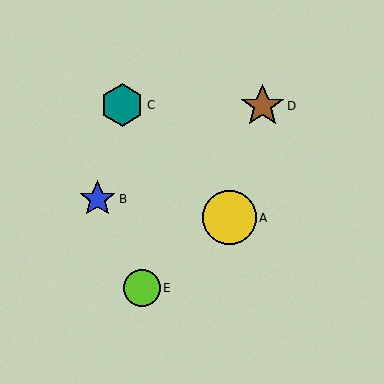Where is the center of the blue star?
The center of the blue star is at (98, 199).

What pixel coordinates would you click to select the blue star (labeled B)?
Click at (98, 199) to select the blue star B.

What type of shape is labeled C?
Shape C is a teal hexagon.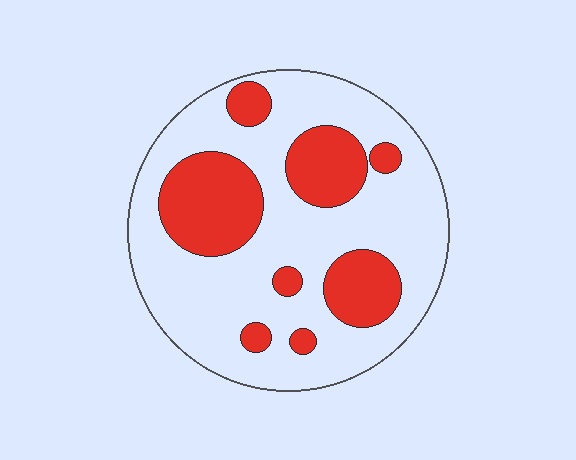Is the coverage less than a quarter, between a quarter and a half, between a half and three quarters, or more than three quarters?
Between a quarter and a half.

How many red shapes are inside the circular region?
8.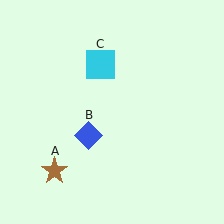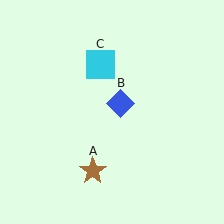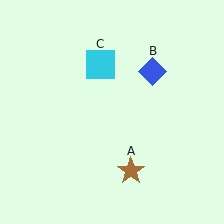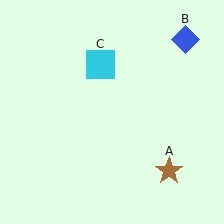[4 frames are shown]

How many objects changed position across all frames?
2 objects changed position: brown star (object A), blue diamond (object B).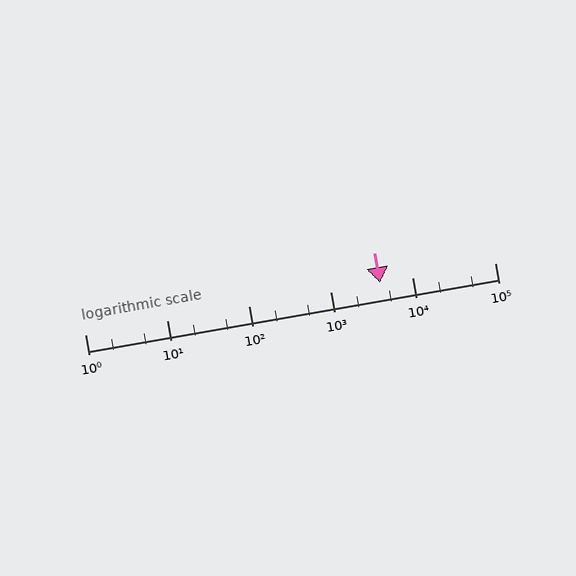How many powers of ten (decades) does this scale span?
The scale spans 5 decades, from 1 to 100000.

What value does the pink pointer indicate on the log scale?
The pointer indicates approximately 4000.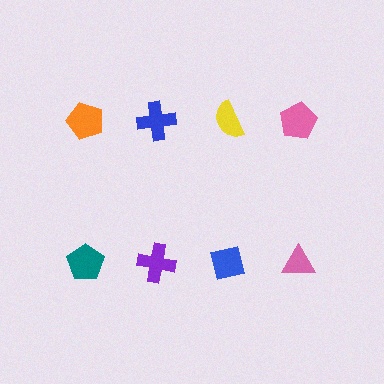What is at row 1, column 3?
A yellow semicircle.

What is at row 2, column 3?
A blue square.